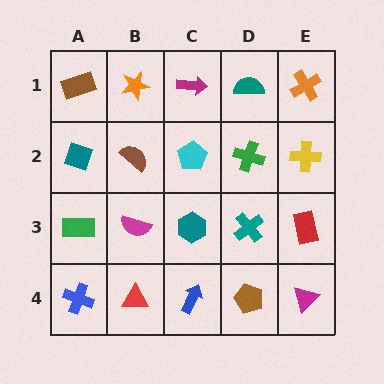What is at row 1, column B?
An orange star.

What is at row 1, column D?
A teal semicircle.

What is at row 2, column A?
A teal diamond.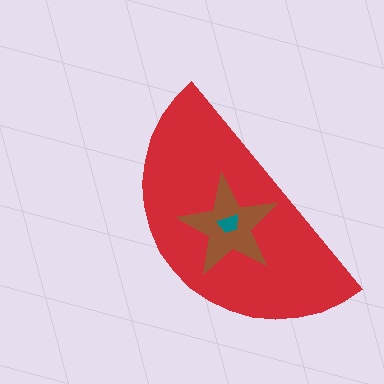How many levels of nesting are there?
3.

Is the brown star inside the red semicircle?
Yes.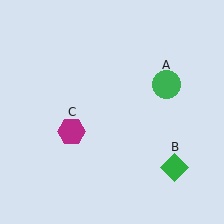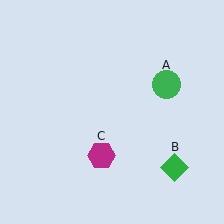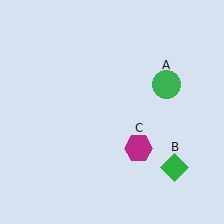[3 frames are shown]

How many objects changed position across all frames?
1 object changed position: magenta hexagon (object C).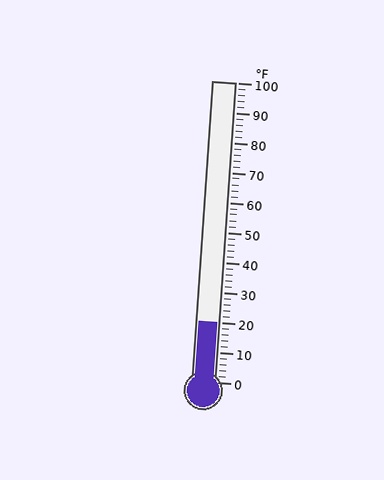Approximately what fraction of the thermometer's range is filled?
The thermometer is filled to approximately 20% of its range.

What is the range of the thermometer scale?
The thermometer scale ranges from 0°F to 100°F.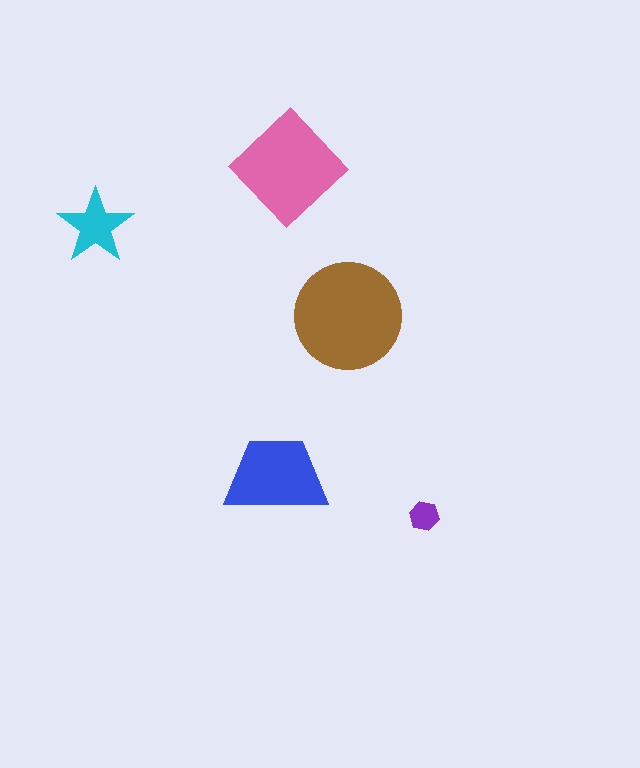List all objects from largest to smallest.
The brown circle, the pink diamond, the blue trapezoid, the cyan star, the purple hexagon.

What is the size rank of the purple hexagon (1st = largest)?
5th.